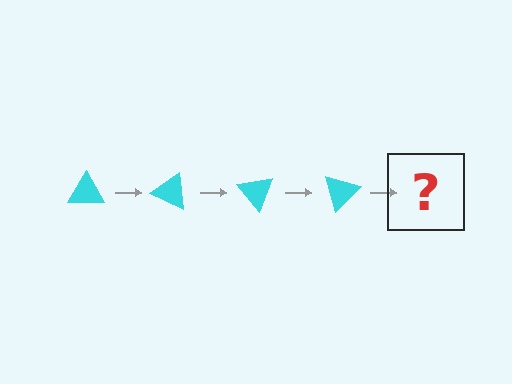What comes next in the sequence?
The next element should be a cyan triangle rotated 100 degrees.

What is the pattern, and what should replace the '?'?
The pattern is that the triangle rotates 25 degrees each step. The '?' should be a cyan triangle rotated 100 degrees.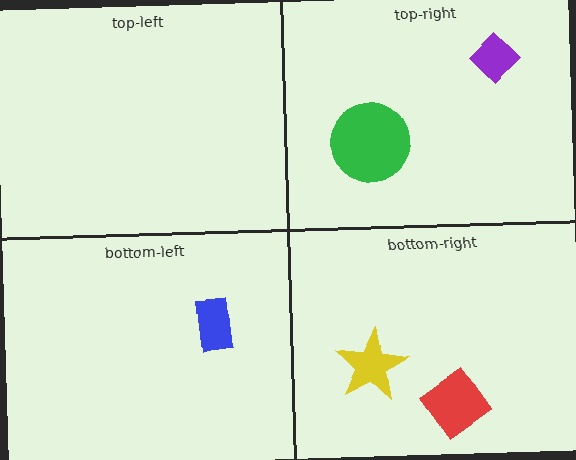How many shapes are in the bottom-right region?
2.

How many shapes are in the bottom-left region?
1.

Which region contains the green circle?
The top-right region.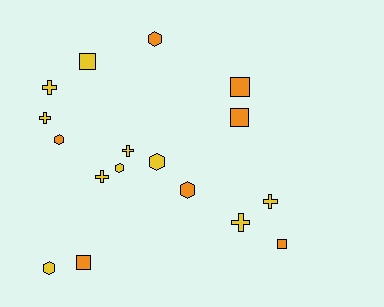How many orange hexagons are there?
There are 3 orange hexagons.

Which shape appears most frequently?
Cross, with 6 objects.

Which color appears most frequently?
Yellow, with 10 objects.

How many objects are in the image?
There are 17 objects.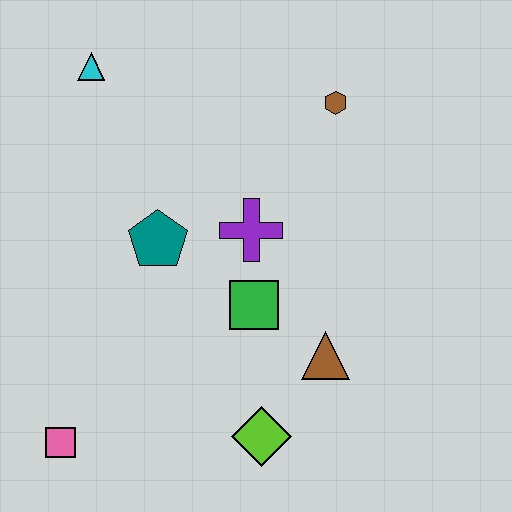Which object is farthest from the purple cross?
The pink square is farthest from the purple cross.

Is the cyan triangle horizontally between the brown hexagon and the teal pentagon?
No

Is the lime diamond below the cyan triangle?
Yes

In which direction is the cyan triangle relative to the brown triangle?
The cyan triangle is above the brown triangle.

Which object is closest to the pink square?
The lime diamond is closest to the pink square.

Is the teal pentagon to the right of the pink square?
Yes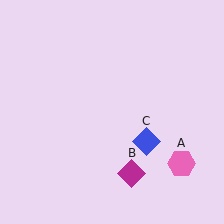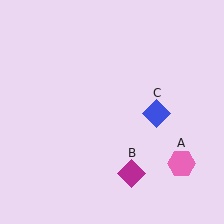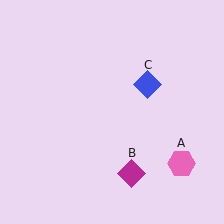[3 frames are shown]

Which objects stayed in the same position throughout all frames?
Pink hexagon (object A) and magenta diamond (object B) remained stationary.